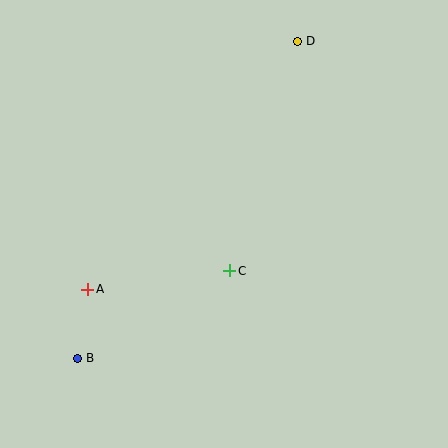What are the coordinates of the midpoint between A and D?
The midpoint between A and D is at (193, 165).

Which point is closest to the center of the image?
Point C at (230, 271) is closest to the center.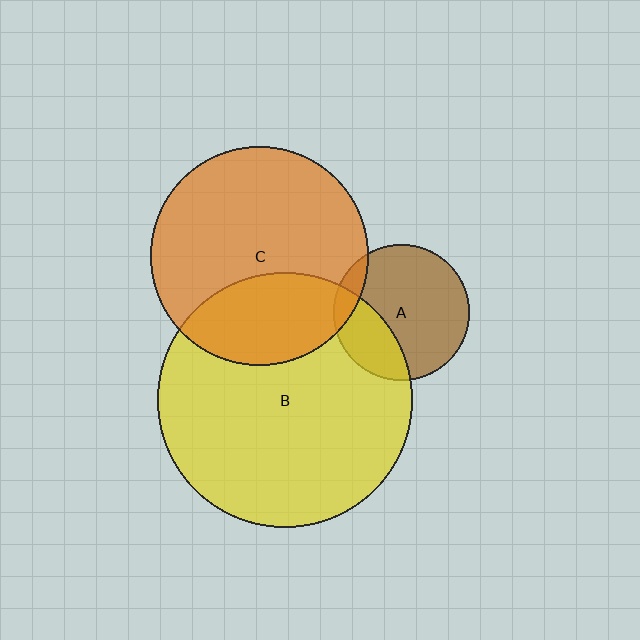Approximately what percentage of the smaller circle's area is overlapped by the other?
Approximately 30%.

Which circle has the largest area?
Circle B (yellow).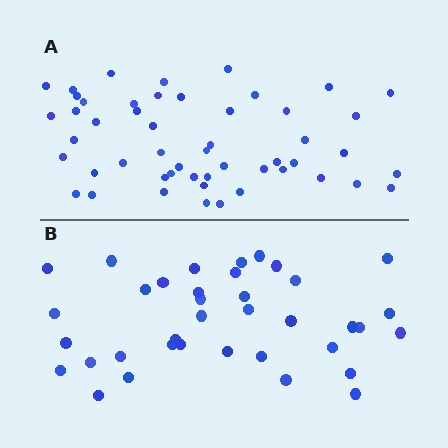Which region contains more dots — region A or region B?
Region A (the top region) has more dots.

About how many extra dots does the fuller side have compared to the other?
Region A has approximately 15 more dots than region B.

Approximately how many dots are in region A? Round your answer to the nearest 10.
About 50 dots. (The exact count is 51, which rounds to 50.)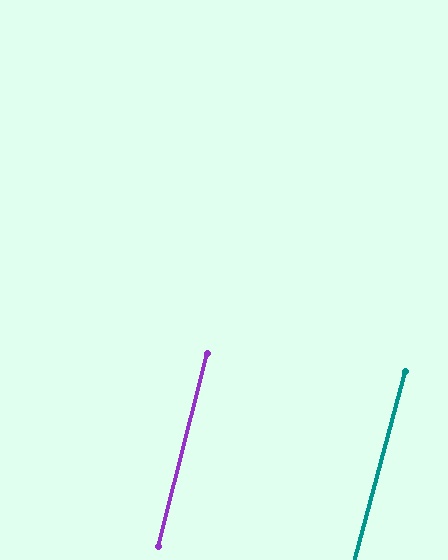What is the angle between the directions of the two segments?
Approximately 1 degree.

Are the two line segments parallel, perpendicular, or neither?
Parallel — their directions differ by only 1.0°.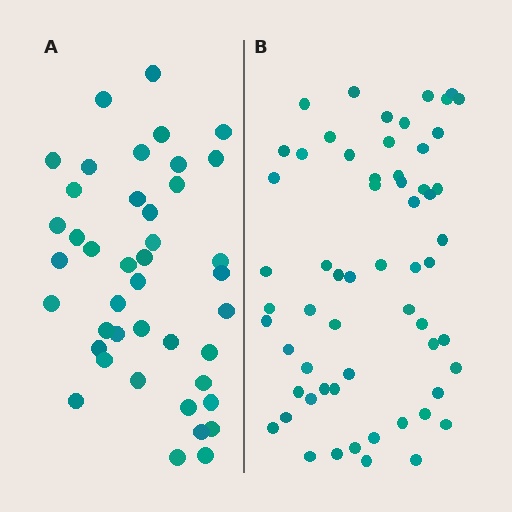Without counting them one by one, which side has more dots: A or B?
Region B (the right region) has more dots.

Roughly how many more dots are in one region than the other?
Region B has approximately 20 more dots than region A.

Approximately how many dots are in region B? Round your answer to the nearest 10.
About 60 dots.